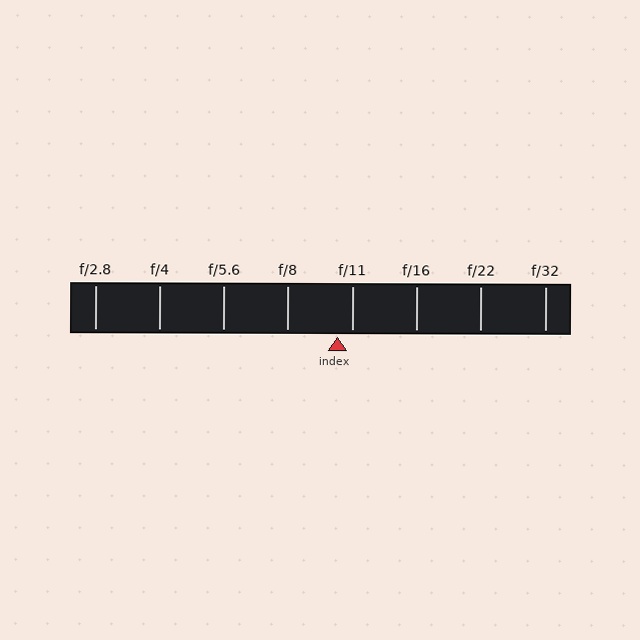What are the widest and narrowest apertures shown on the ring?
The widest aperture shown is f/2.8 and the narrowest is f/32.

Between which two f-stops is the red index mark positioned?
The index mark is between f/8 and f/11.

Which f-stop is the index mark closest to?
The index mark is closest to f/11.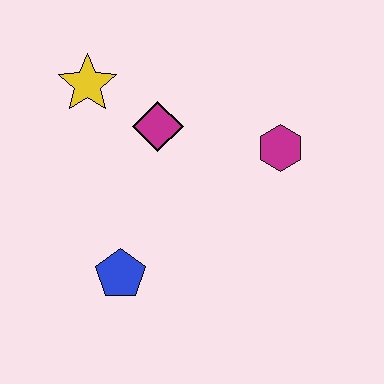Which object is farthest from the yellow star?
The magenta hexagon is farthest from the yellow star.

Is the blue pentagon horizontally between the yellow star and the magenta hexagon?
Yes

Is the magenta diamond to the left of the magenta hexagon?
Yes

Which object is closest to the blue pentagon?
The magenta diamond is closest to the blue pentagon.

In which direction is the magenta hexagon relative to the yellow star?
The magenta hexagon is to the right of the yellow star.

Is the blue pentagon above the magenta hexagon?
No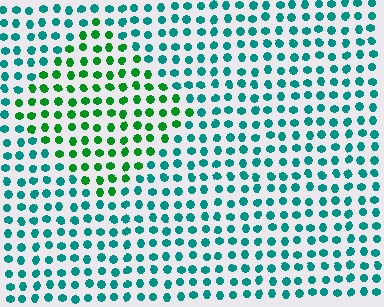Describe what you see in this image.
The image is filled with small teal elements in a uniform arrangement. A diamond-shaped region is visible where the elements are tinted to a slightly different hue, forming a subtle color boundary.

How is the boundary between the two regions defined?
The boundary is defined purely by a slight shift in hue (about 42 degrees). Spacing, size, and orientation are identical on both sides.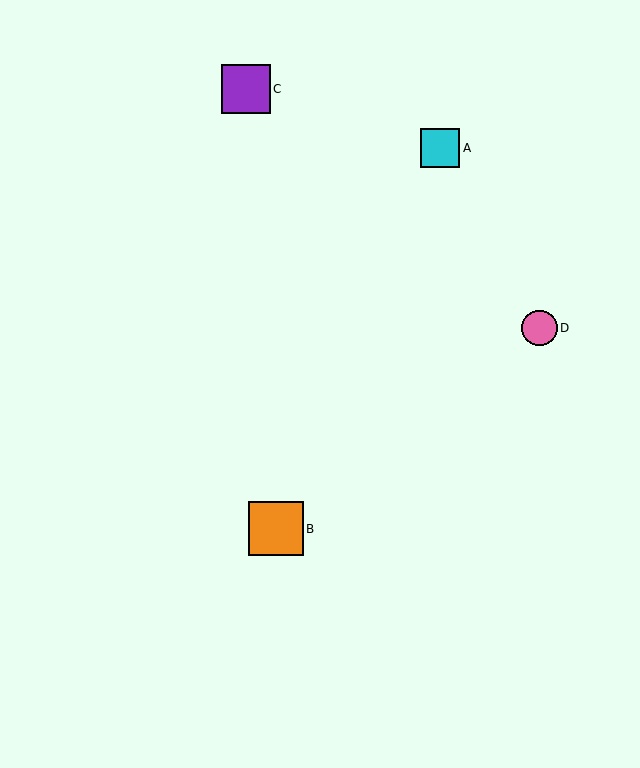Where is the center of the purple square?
The center of the purple square is at (246, 89).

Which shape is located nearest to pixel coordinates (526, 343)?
The pink circle (labeled D) at (540, 328) is nearest to that location.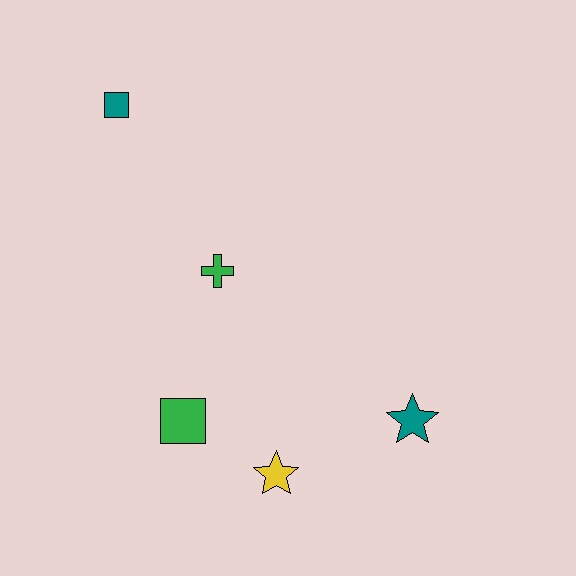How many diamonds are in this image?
There are no diamonds.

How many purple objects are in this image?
There are no purple objects.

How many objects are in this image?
There are 5 objects.